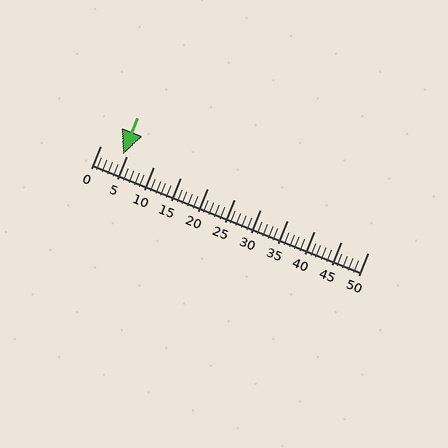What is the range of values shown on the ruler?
The ruler shows values from 0 to 50.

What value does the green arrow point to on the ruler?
The green arrow points to approximately 4.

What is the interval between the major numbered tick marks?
The major tick marks are spaced 5 units apart.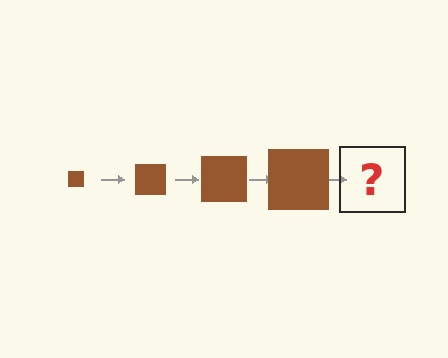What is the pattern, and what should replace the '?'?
The pattern is that the square gets progressively larger each step. The '?' should be a brown square, larger than the previous one.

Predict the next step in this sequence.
The next step is a brown square, larger than the previous one.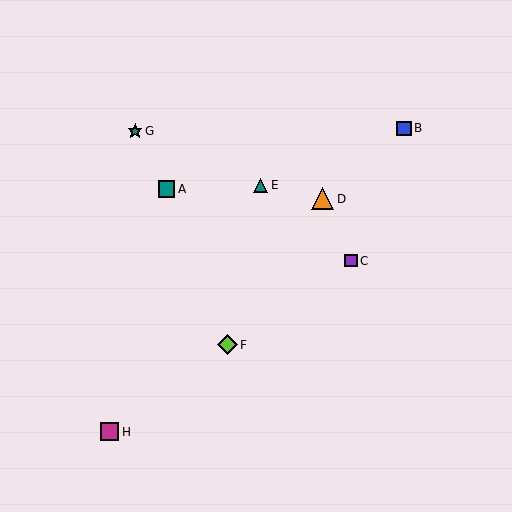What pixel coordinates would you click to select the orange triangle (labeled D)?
Click at (323, 199) to select the orange triangle D.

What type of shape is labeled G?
Shape G is a teal star.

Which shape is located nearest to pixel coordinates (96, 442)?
The magenta square (labeled H) at (110, 432) is nearest to that location.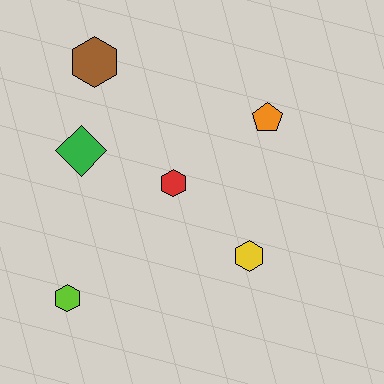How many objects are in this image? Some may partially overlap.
There are 6 objects.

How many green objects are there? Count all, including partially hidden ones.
There is 1 green object.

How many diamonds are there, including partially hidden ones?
There is 1 diamond.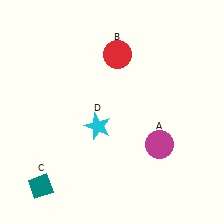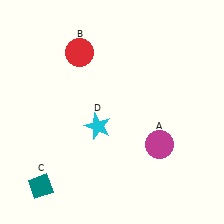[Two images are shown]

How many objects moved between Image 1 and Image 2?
1 object moved between the two images.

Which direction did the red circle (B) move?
The red circle (B) moved left.